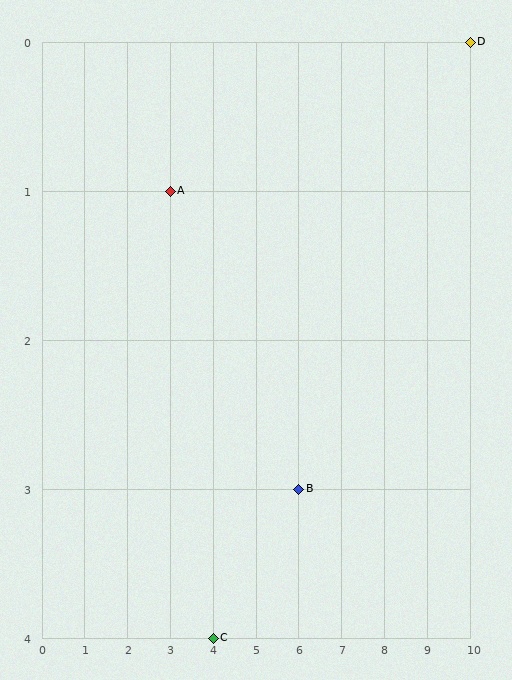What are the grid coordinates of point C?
Point C is at grid coordinates (4, 4).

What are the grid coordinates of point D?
Point D is at grid coordinates (10, 0).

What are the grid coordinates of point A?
Point A is at grid coordinates (3, 1).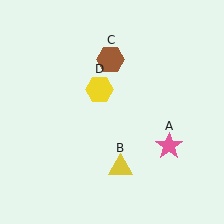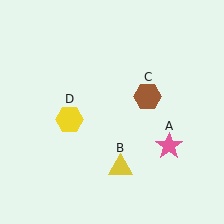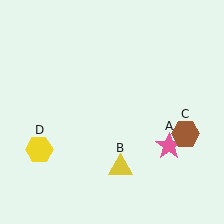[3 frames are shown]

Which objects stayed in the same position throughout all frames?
Pink star (object A) and yellow triangle (object B) remained stationary.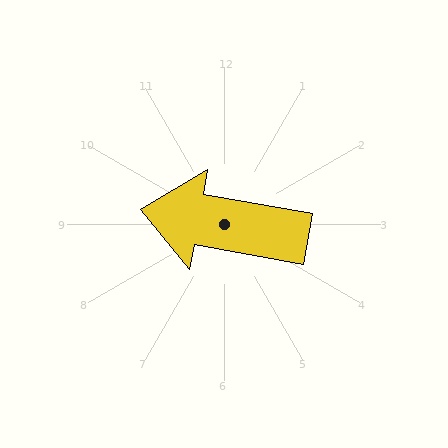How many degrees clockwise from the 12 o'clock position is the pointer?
Approximately 280 degrees.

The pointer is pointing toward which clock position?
Roughly 9 o'clock.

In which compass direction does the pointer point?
West.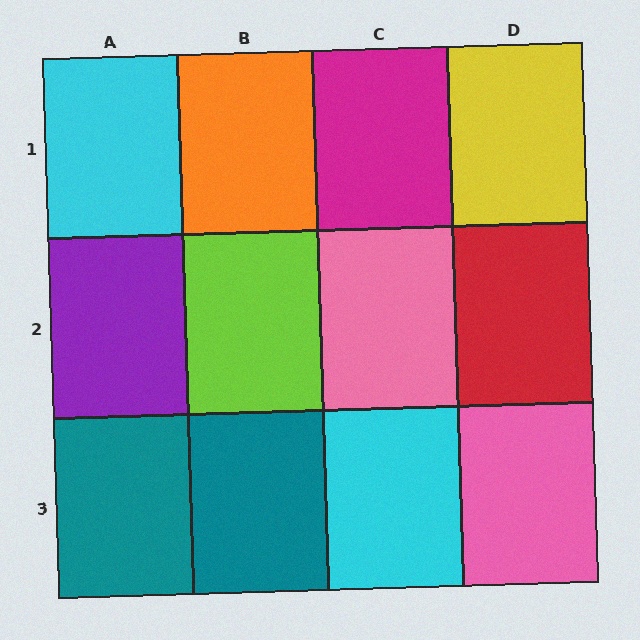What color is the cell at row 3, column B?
Teal.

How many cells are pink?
2 cells are pink.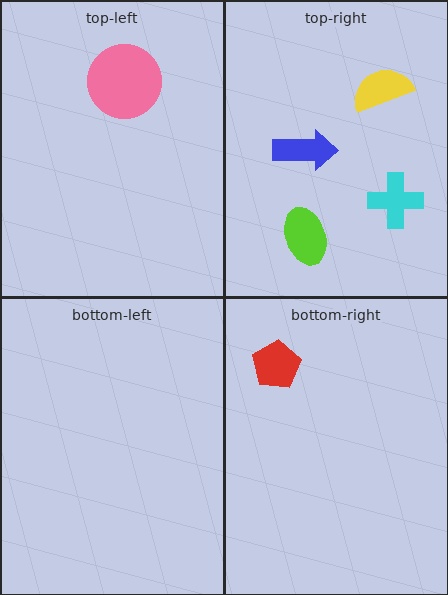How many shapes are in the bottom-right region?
1.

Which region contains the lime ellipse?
The top-right region.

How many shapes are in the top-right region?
4.